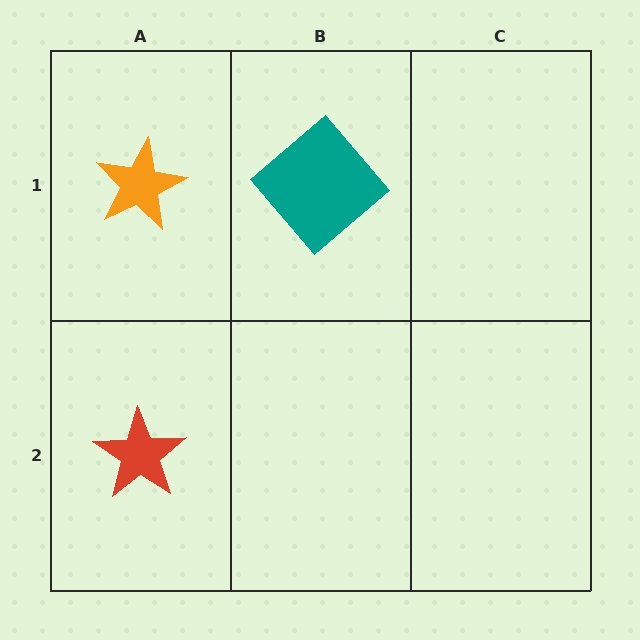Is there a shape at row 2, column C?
No, that cell is empty.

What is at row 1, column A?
An orange star.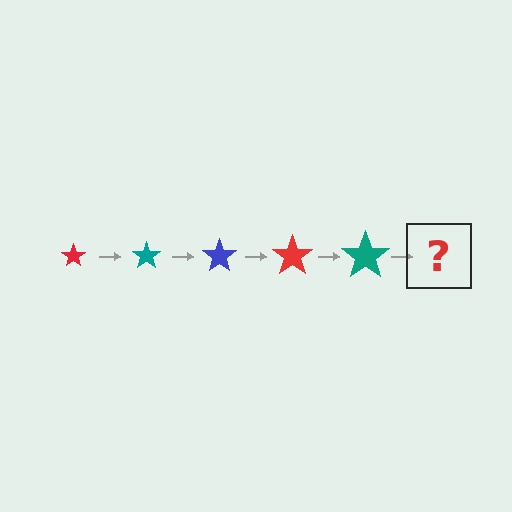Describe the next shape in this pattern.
It should be a blue star, larger than the previous one.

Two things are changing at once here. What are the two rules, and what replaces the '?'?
The two rules are that the star grows larger each step and the color cycles through red, teal, and blue. The '?' should be a blue star, larger than the previous one.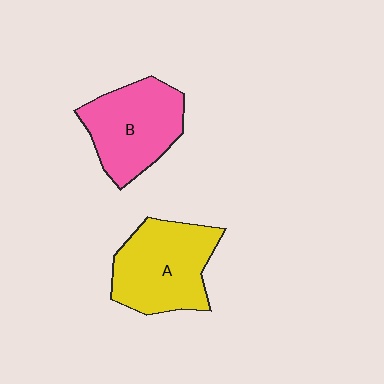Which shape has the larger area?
Shape A (yellow).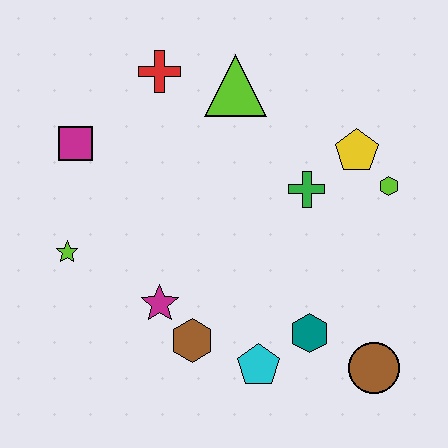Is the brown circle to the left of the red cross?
No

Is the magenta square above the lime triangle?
No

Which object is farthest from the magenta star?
The lime hexagon is farthest from the magenta star.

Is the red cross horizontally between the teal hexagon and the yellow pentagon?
No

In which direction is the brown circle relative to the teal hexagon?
The brown circle is to the right of the teal hexagon.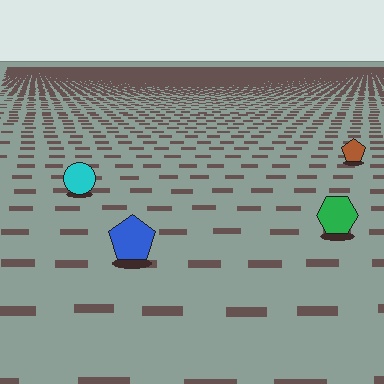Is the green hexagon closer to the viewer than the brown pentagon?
Yes. The green hexagon is closer — you can tell from the texture gradient: the ground texture is coarser near it.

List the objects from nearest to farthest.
From nearest to farthest: the blue pentagon, the green hexagon, the cyan circle, the brown pentagon.